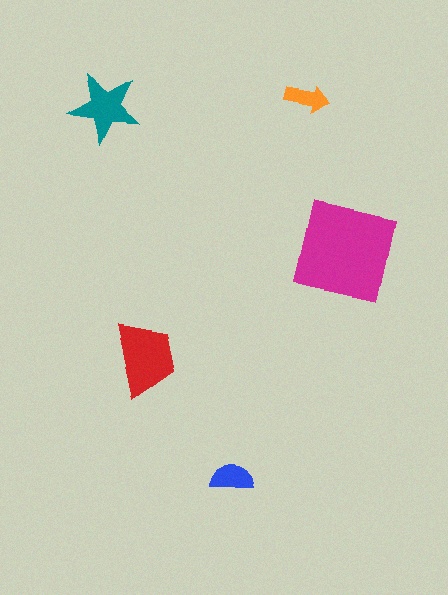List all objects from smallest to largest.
The orange arrow, the blue semicircle, the teal star, the red trapezoid, the magenta square.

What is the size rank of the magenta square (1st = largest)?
1st.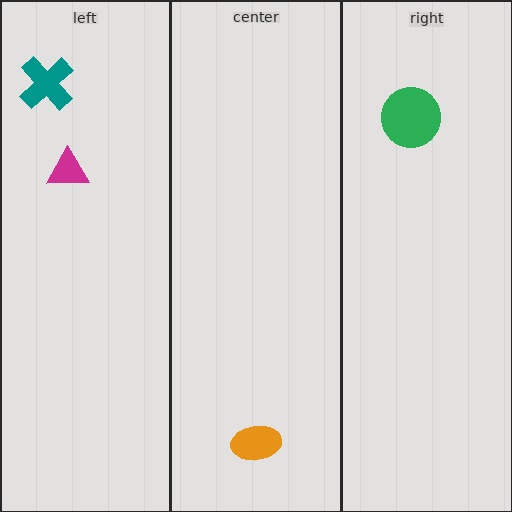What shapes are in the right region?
The green circle.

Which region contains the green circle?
The right region.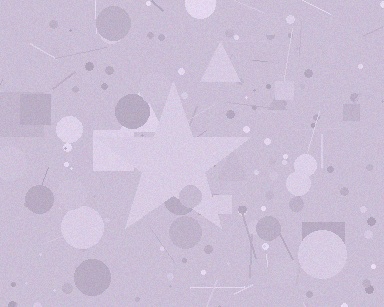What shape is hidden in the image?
A star is hidden in the image.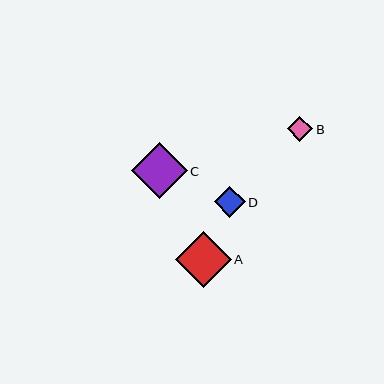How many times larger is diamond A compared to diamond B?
Diamond A is approximately 2.2 times the size of diamond B.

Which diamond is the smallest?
Diamond B is the smallest with a size of approximately 25 pixels.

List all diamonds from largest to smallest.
From largest to smallest: C, A, D, B.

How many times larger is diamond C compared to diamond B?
Diamond C is approximately 2.2 times the size of diamond B.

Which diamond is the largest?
Diamond C is the largest with a size of approximately 56 pixels.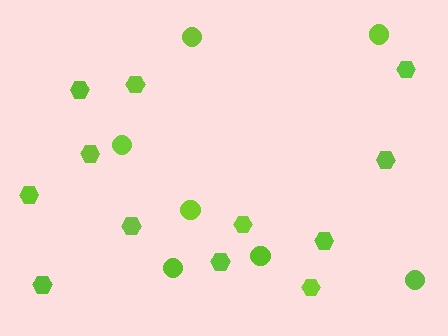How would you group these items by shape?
There are 2 groups: one group of circles (7) and one group of hexagons (12).